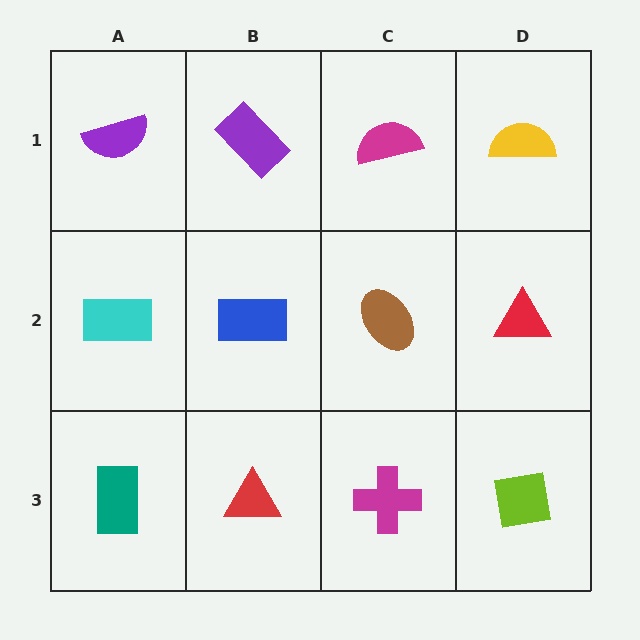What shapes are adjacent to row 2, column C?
A magenta semicircle (row 1, column C), a magenta cross (row 3, column C), a blue rectangle (row 2, column B), a red triangle (row 2, column D).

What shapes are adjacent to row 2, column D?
A yellow semicircle (row 1, column D), a lime square (row 3, column D), a brown ellipse (row 2, column C).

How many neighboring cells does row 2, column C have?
4.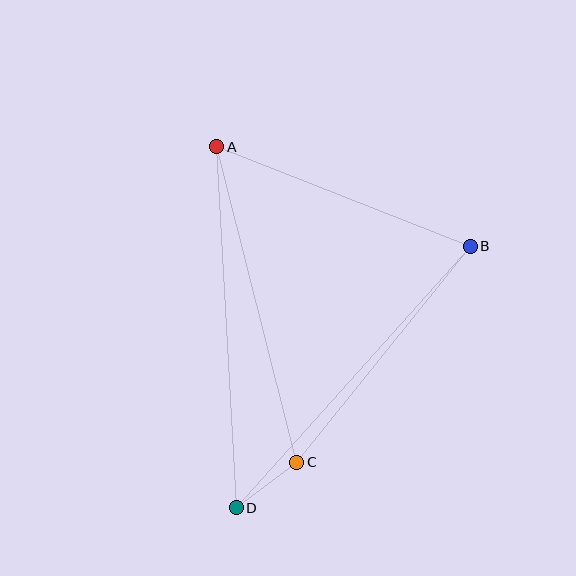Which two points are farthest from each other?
Points A and D are farthest from each other.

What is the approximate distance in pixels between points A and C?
The distance between A and C is approximately 326 pixels.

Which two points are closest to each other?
Points C and D are closest to each other.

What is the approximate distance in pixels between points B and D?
The distance between B and D is approximately 351 pixels.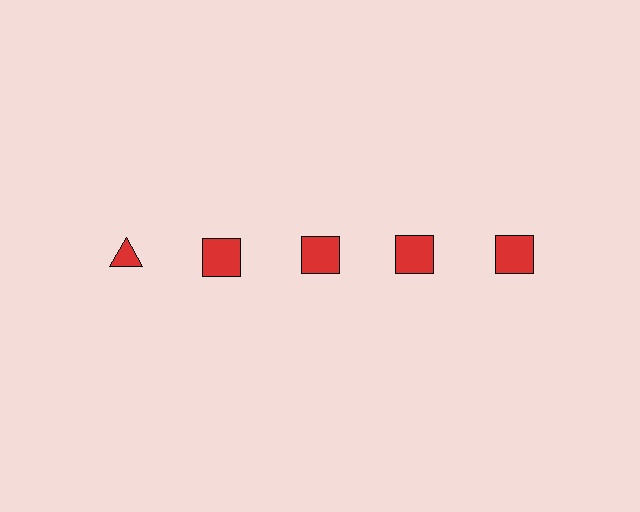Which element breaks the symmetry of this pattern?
The red triangle in the top row, leftmost column breaks the symmetry. All other shapes are red squares.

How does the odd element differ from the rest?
It has a different shape: triangle instead of square.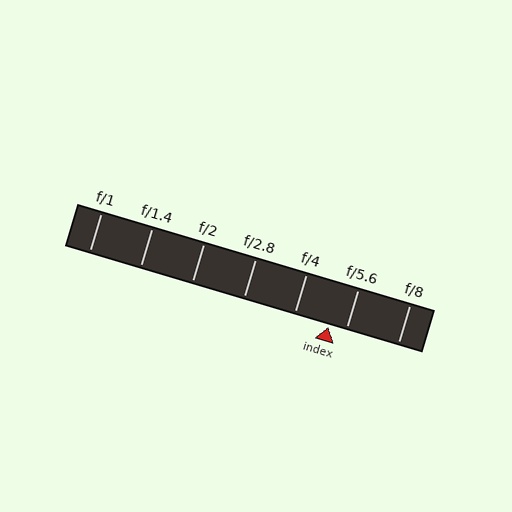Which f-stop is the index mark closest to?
The index mark is closest to f/5.6.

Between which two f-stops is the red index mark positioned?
The index mark is between f/4 and f/5.6.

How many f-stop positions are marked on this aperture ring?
There are 7 f-stop positions marked.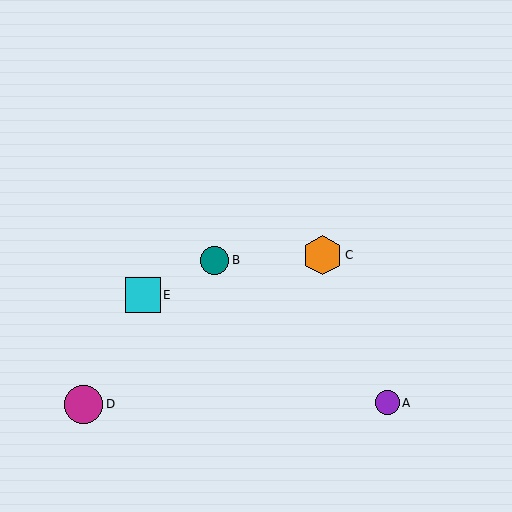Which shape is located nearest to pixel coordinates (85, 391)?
The magenta circle (labeled D) at (84, 404) is nearest to that location.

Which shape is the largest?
The orange hexagon (labeled C) is the largest.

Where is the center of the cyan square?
The center of the cyan square is at (143, 295).